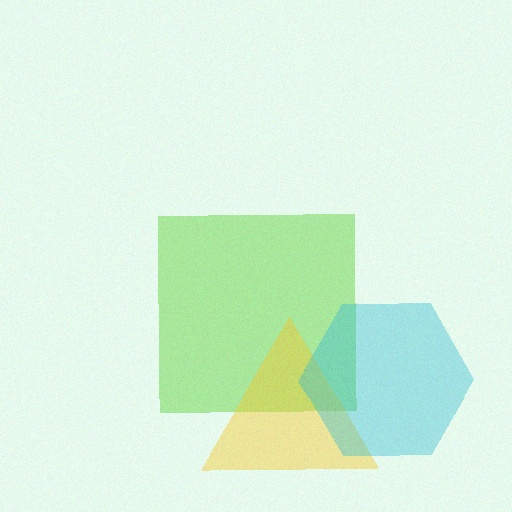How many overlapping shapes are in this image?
There are 3 overlapping shapes in the image.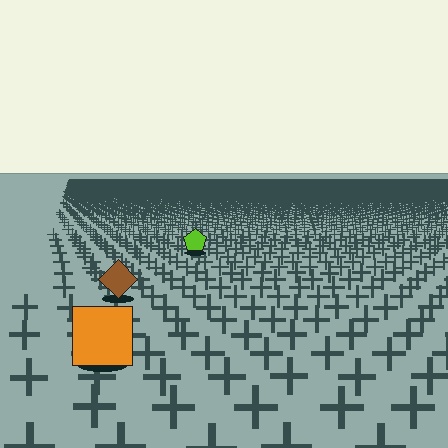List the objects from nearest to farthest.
From nearest to farthest: the orange square, the brown diamond, the lime pentagon.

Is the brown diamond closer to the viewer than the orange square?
No. The orange square is closer — you can tell from the texture gradient: the ground texture is coarser near it.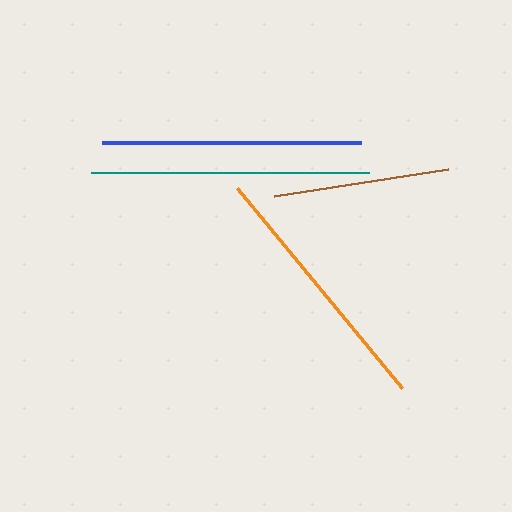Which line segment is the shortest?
The brown line is the shortest at approximately 176 pixels.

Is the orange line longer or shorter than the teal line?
The teal line is longer than the orange line.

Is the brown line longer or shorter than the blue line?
The blue line is longer than the brown line.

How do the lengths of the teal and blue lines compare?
The teal and blue lines are approximately the same length.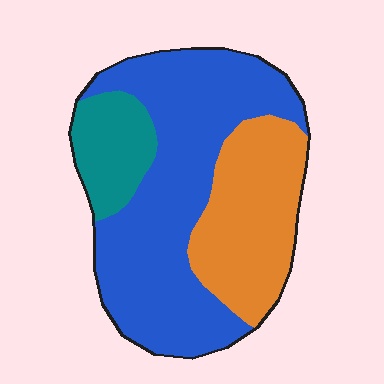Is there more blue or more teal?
Blue.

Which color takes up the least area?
Teal, at roughly 15%.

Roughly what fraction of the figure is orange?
Orange covers roughly 30% of the figure.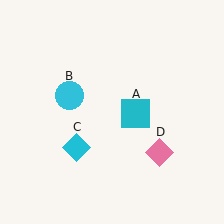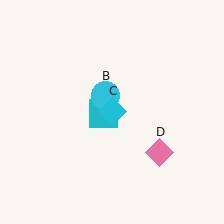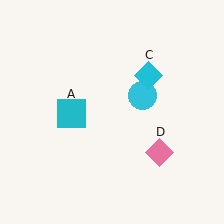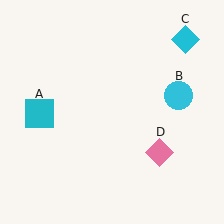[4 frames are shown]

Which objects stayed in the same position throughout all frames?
Pink diamond (object D) remained stationary.